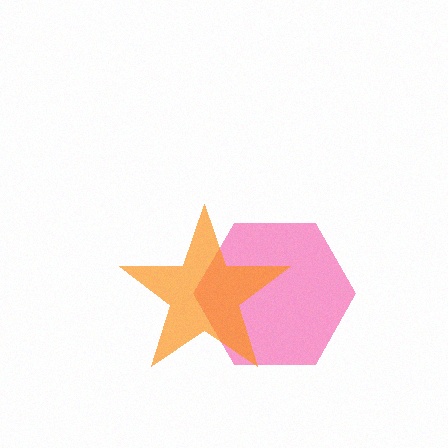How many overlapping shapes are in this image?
There are 2 overlapping shapes in the image.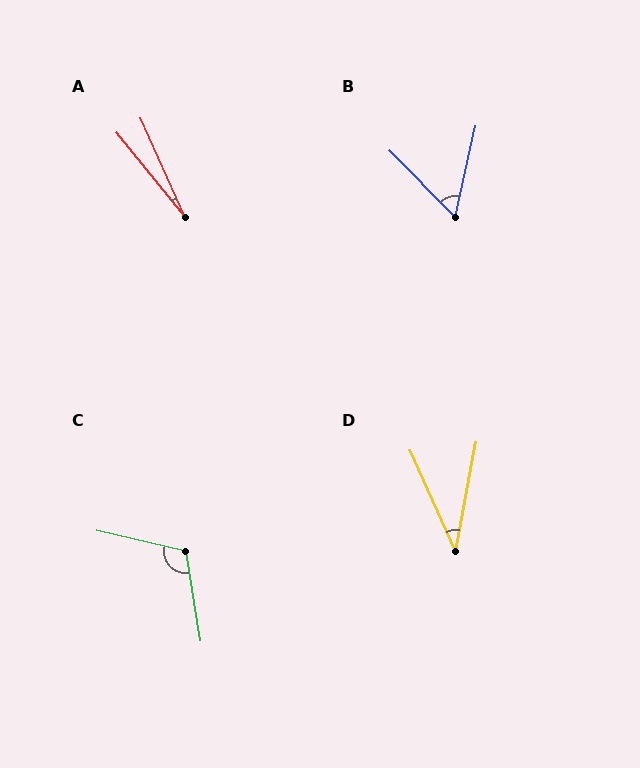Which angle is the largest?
C, at approximately 112 degrees.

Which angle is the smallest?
A, at approximately 15 degrees.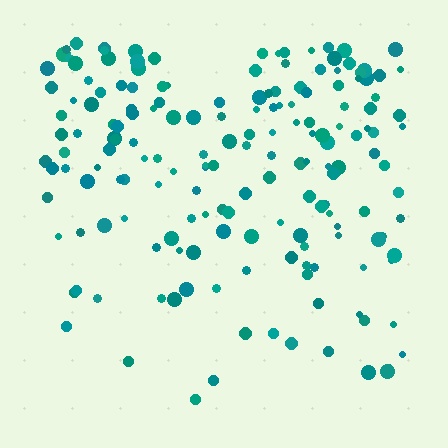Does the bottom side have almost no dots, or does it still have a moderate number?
Still a moderate number, just noticeably fewer than the top.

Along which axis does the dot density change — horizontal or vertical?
Vertical.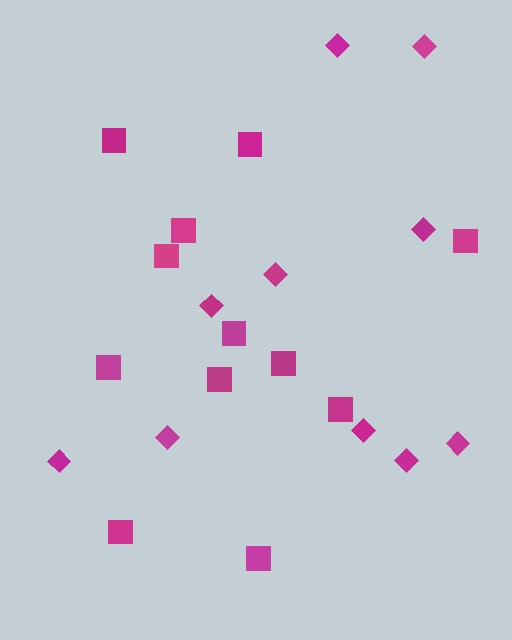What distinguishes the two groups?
There are 2 groups: one group of diamonds (10) and one group of squares (12).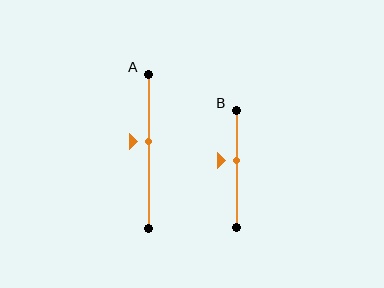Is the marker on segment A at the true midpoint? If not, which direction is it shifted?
No, the marker on segment A is shifted upward by about 6% of the segment length.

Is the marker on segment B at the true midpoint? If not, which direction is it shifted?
No, the marker on segment B is shifted upward by about 7% of the segment length.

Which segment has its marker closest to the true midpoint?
Segment A has its marker closest to the true midpoint.